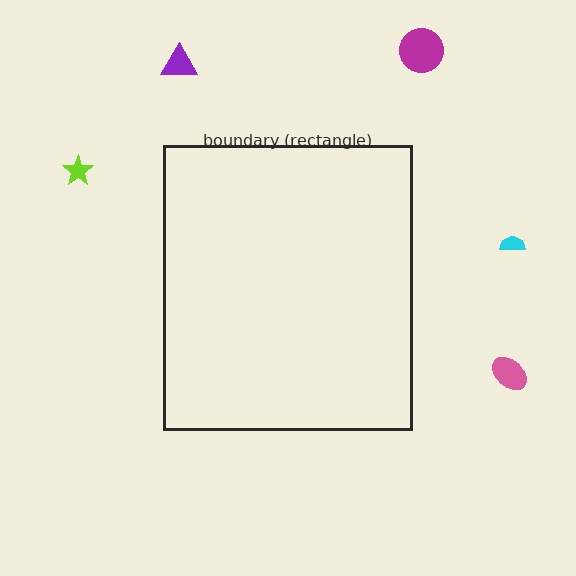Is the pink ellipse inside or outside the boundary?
Outside.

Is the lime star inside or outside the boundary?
Outside.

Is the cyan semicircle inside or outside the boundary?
Outside.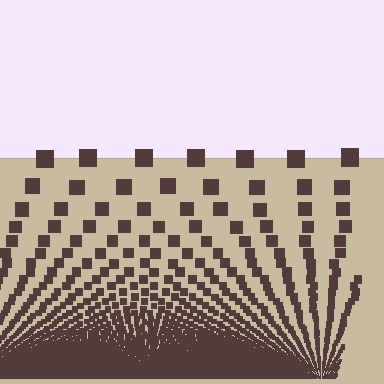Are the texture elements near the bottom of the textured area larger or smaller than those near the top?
Smaller. The gradient is inverted — elements near the bottom are smaller and denser.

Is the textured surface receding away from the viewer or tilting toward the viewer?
The surface appears to tilt toward the viewer. Texture elements get larger and sparser toward the top.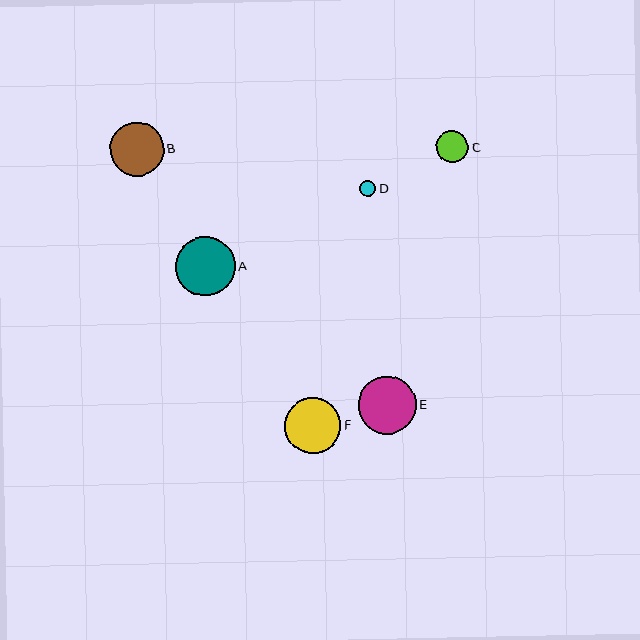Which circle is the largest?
Circle A is the largest with a size of approximately 60 pixels.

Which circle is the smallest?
Circle D is the smallest with a size of approximately 16 pixels.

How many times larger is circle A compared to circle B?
Circle A is approximately 1.1 times the size of circle B.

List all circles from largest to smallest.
From largest to smallest: A, E, F, B, C, D.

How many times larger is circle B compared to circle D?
Circle B is approximately 3.4 times the size of circle D.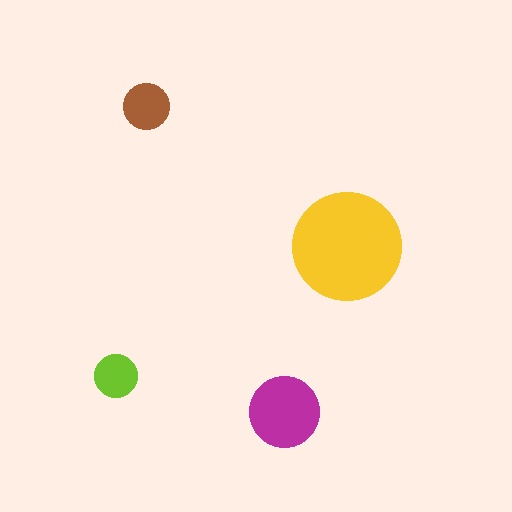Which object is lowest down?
The magenta circle is bottommost.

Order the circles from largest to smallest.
the yellow one, the magenta one, the brown one, the lime one.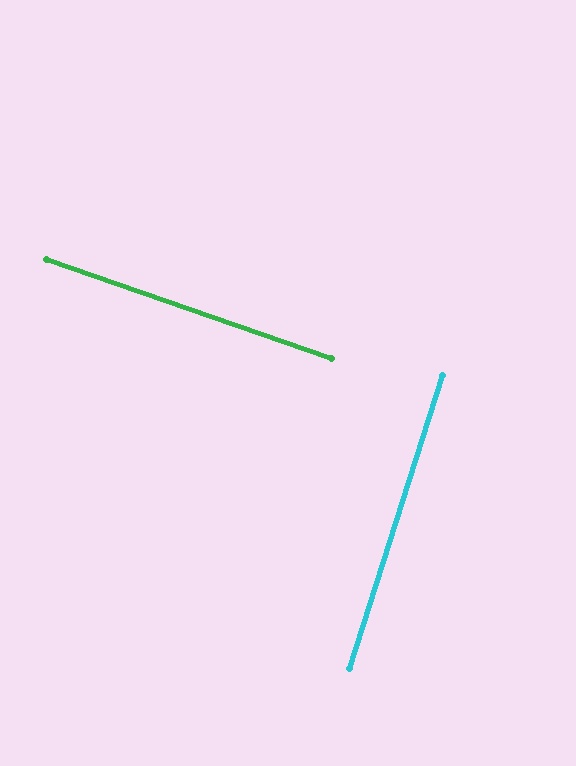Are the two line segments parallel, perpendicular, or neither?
Perpendicular — they meet at approximately 89°.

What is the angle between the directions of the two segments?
Approximately 89 degrees.